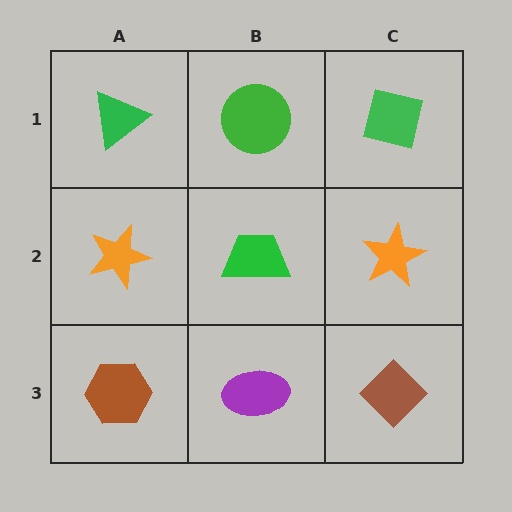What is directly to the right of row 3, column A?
A purple ellipse.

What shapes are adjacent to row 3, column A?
An orange star (row 2, column A), a purple ellipse (row 3, column B).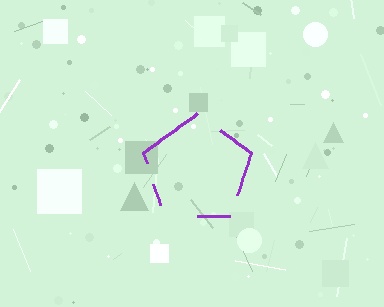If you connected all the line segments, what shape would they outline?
They would outline a pentagon.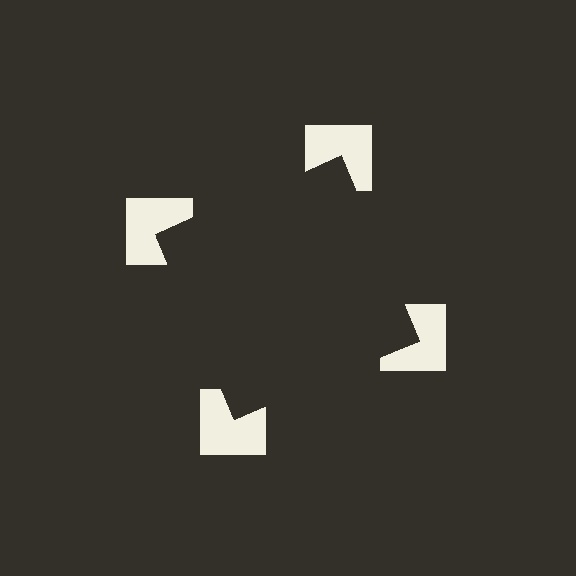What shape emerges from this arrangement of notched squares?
An illusory square — its edges are inferred from the aligned wedge cuts in the notched squares, not physically drawn.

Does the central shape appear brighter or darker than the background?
It typically appears slightly darker than the background, even though no actual brightness change is drawn.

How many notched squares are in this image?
There are 4 — one at each vertex of the illusory square.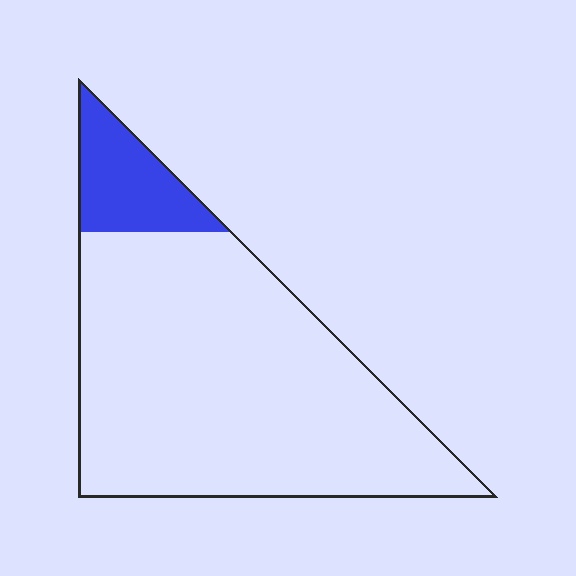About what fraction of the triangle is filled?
About one eighth (1/8).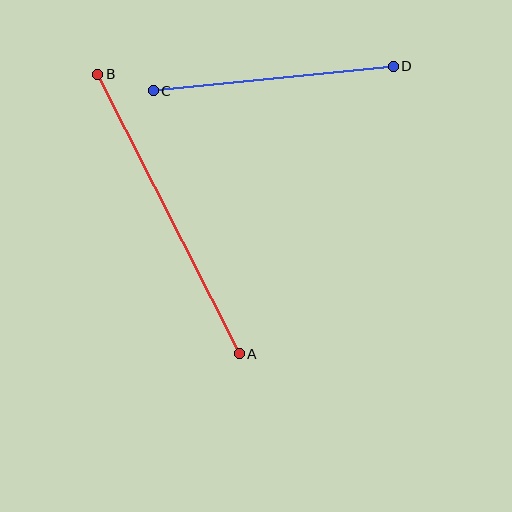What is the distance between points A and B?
The distance is approximately 313 pixels.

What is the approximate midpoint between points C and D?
The midpoint is at approximately (273, 79) pixels.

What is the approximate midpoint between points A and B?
The midpoint is at approximately (169, 214) pixels.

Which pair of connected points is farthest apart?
Points A and B are farthest apart.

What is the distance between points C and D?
The distance is approximately 241 pixels.